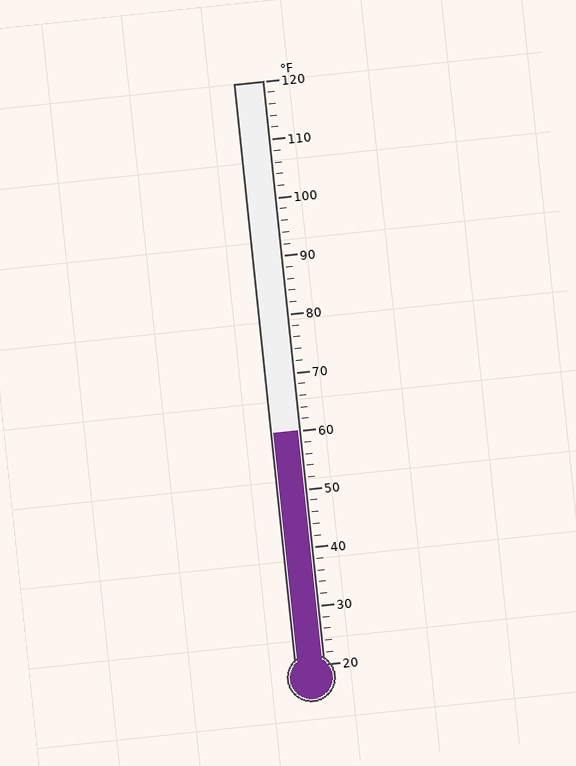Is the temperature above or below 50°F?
The temperature is above 50°F.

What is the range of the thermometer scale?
The thermometer scale ranges from 20°F to 120°F.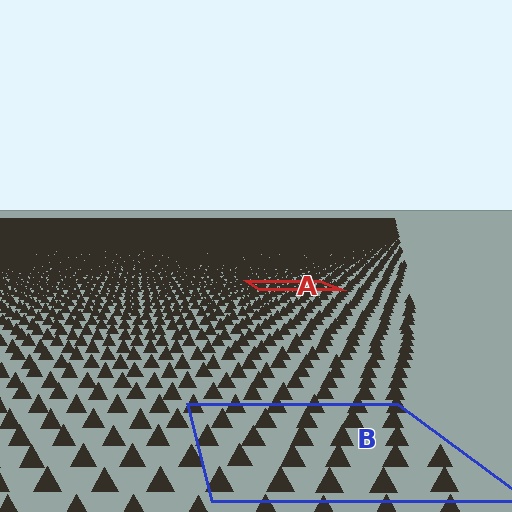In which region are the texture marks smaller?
The texture marks are smaller in region A, because it is farther away.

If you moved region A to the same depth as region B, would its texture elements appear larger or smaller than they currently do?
They would appear larger. At a closer depth, the same texture elements are projected at a bigger on-screen size.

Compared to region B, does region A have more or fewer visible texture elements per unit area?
Region A has more texture elements per unit area — they are packed more densely because it is farther away.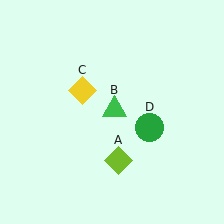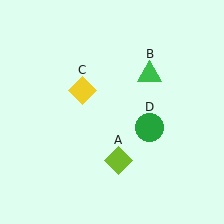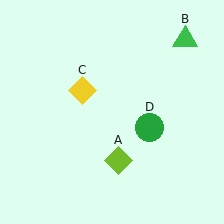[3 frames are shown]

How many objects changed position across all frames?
1 object changed position: green triangle (object B).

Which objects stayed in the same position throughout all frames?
Lime diamond (object A) and yellow diamond (object C) and green circle (object D) remained stationary.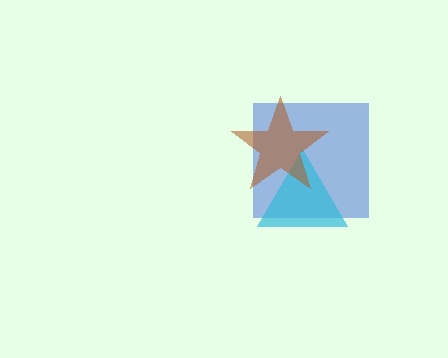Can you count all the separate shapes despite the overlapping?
Yes, there are 3 separate shapes.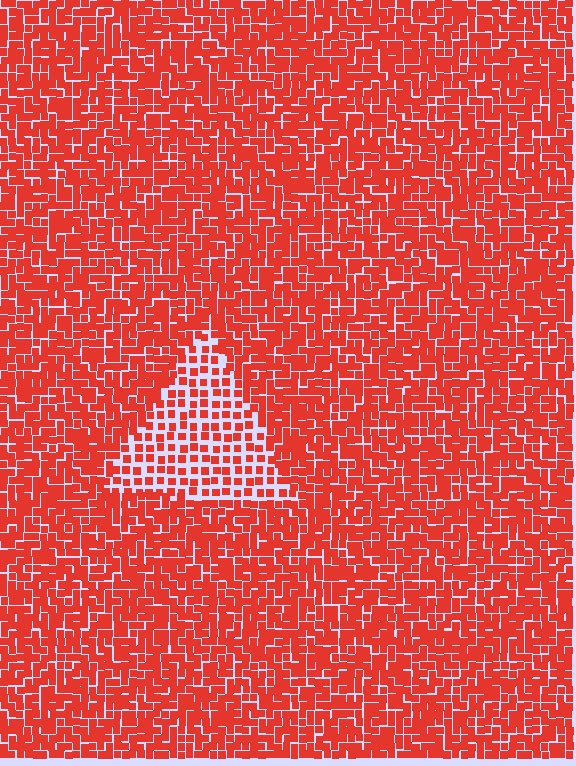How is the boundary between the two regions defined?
The boundary is defined by a change in element density (approximately 1.9x ratio). All elements are the same color, size, and shape.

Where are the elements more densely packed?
The elements are more densely packed outside the triangle boundary.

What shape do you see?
I see a triangle.